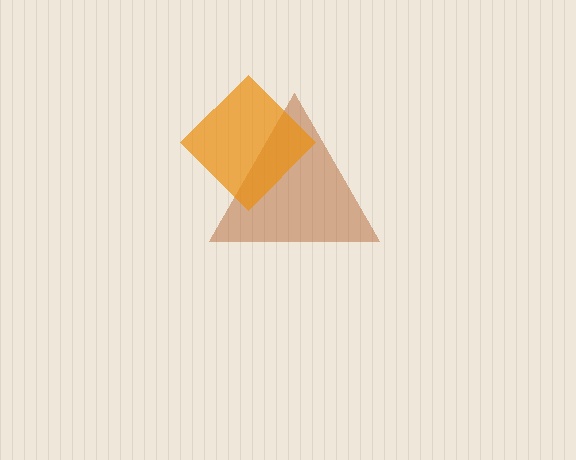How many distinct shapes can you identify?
There are 2 distinct shapes: a brown triangle, an orange diamond.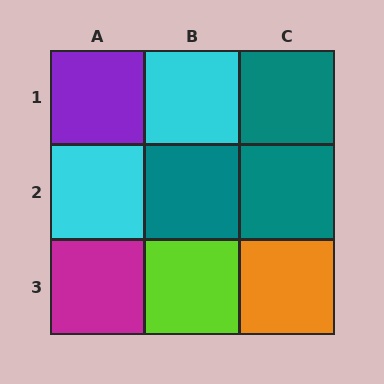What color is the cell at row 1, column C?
Teal.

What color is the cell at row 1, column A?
Purple.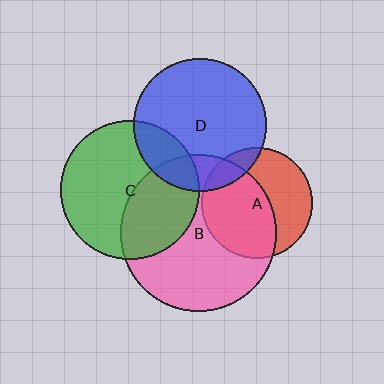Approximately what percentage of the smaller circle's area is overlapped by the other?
Approximately 15%.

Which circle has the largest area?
Circle B (pink).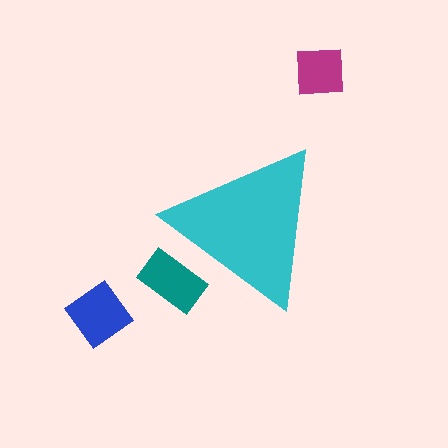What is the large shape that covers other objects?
A cyan triangle.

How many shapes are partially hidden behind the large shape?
1 shape is partially hidden.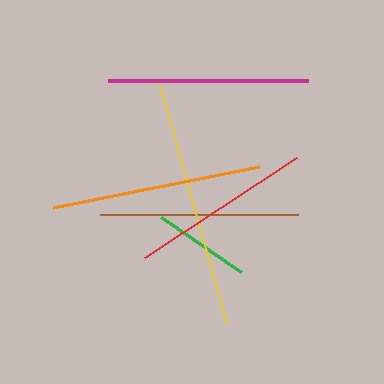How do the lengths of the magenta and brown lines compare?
The magenta and brown lines are approximately the same length.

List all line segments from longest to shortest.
From longest to shortest: yellow, orange, magenta, brown, red, green.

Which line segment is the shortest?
The green line is the shortest at approximately 97 pixels.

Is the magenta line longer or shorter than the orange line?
The orange line is longer than the magenta line.